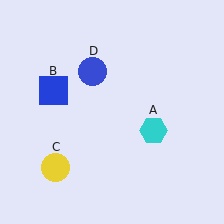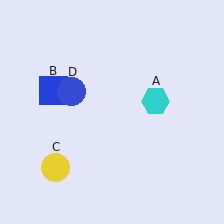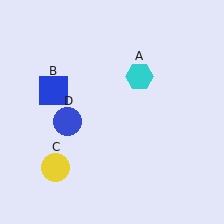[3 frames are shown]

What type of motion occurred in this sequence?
The cyan hexagon (object A), blue circle (object D) rotated counterclockwise around the center of the scene.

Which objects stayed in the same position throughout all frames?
Blue square (object B) and yellow circle (object C) remained stationary.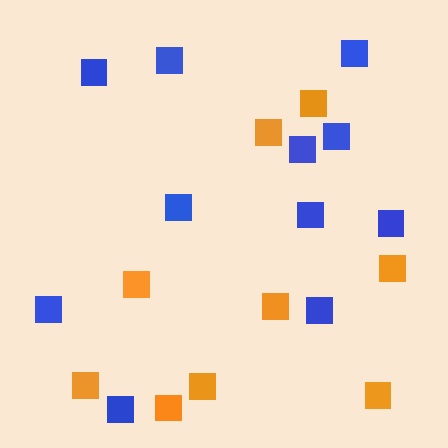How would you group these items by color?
There are 2 groups: one group of blue squares (11) and one group of orange squares (9).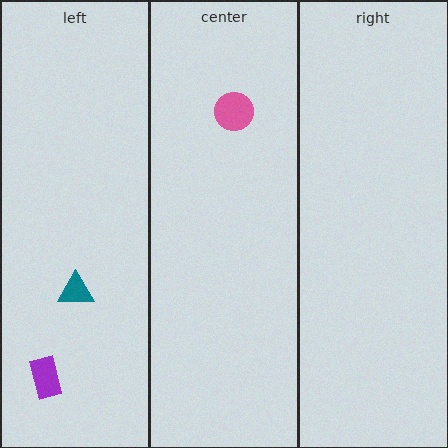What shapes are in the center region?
The pink circle.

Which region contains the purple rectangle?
The left region.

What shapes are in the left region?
The purple rectangle, the teal triangle.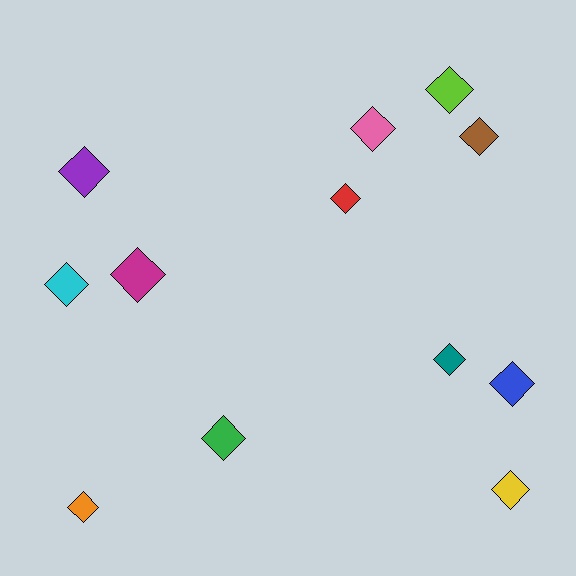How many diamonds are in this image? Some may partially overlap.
There are 12 diamonds.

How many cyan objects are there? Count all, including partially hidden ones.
There is 1 cyan object.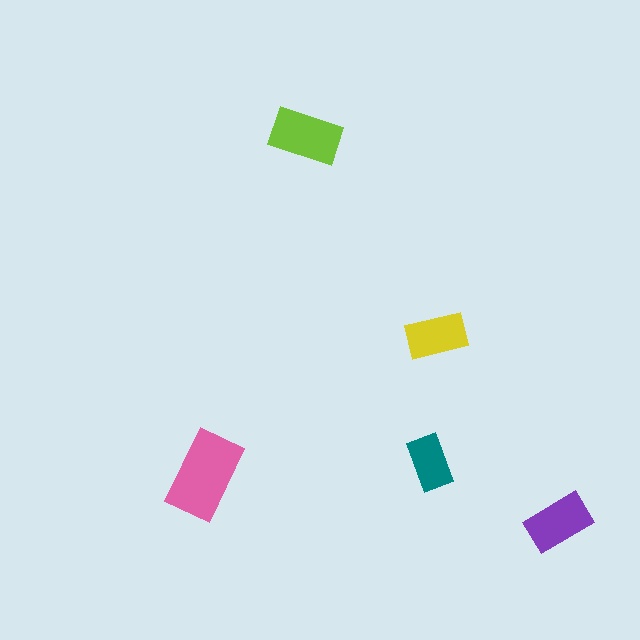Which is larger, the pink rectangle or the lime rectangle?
The pink one.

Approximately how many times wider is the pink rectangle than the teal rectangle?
About 1.5 times wider.